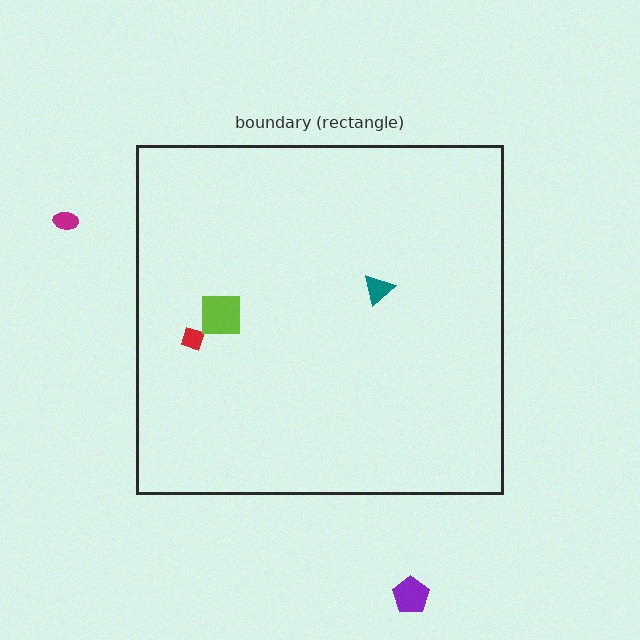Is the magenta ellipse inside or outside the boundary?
Outside.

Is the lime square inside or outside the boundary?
Inside.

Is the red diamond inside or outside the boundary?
Inside.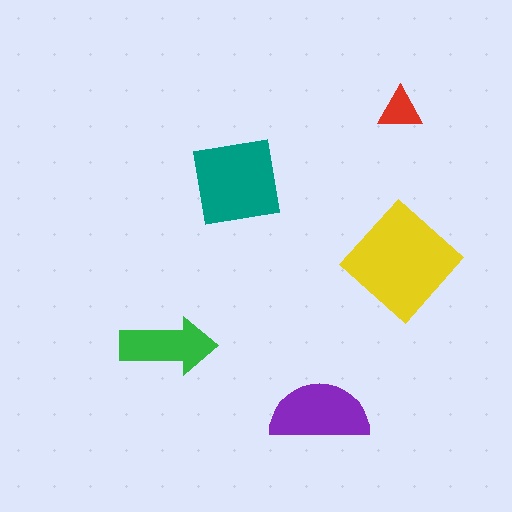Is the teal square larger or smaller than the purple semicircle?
Larger.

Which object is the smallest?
The red triangle.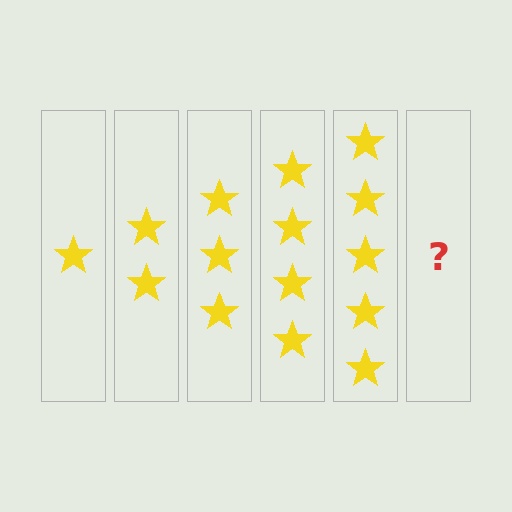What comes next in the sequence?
The next element should be 6 stars.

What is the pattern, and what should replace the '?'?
The pattern is that each step adds one more star. The '?' should be 6 stars.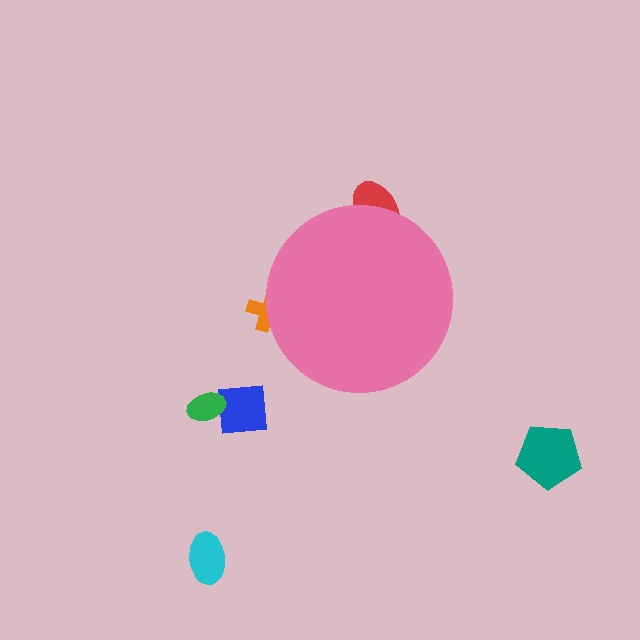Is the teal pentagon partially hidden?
No, the teal pentagon is fully visible.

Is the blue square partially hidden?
No, the blue square is fully visible.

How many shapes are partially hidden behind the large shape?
2 shapes are partially hidden.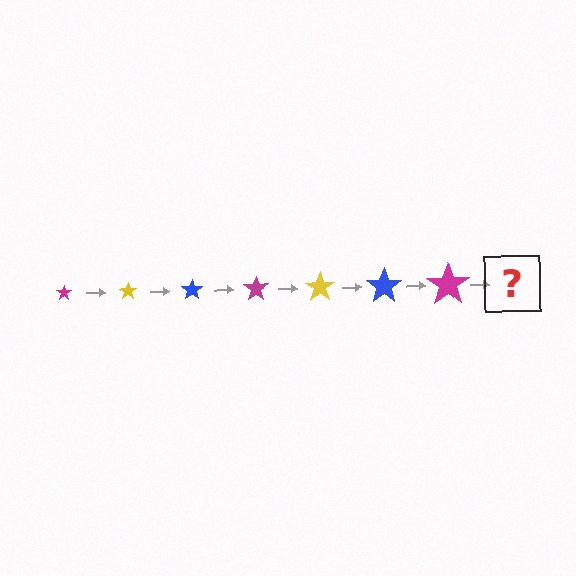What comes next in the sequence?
The next element should be a yellow star, larger than the previous one.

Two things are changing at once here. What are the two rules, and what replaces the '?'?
The two rules are that the star grows larger each step and the color cycles through magenta, yellow, and blue. The '?' should be a yellow star, larger than the previous one.